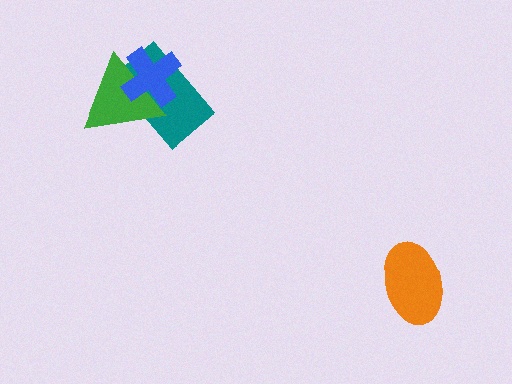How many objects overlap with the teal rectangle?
2 objects overlap with the teal rectangle.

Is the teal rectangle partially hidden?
Yes, it is partially covered by another shape.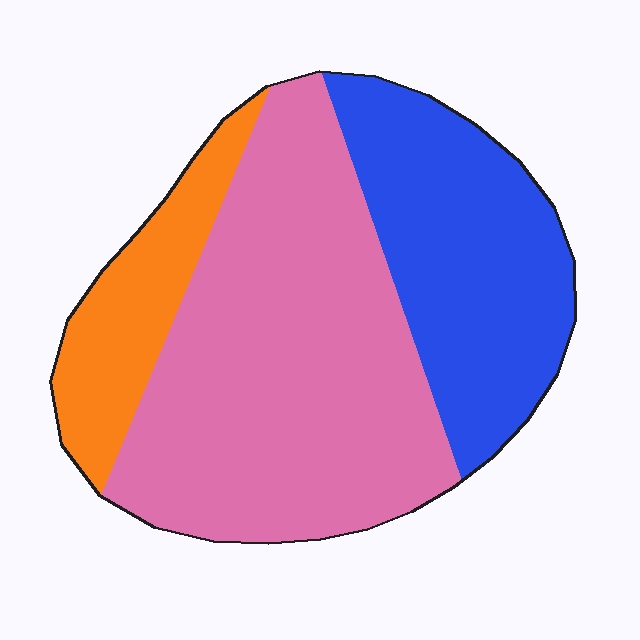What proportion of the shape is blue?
Blue covers roughly 30% of the shape.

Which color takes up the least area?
Orange, at roughly 15%.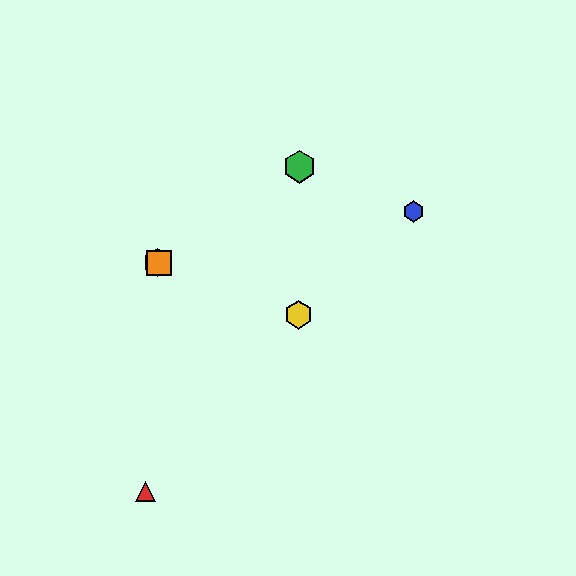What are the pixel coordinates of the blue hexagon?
The blue hexagon is at (414, 212).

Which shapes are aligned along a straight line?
The yellow hexagon, the purple hexagon, the orange square are aligned along a straight line.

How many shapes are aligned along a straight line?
3 shapes (the yellow hexagon, the purple hexagon, the orange square) are aligned along a straight line.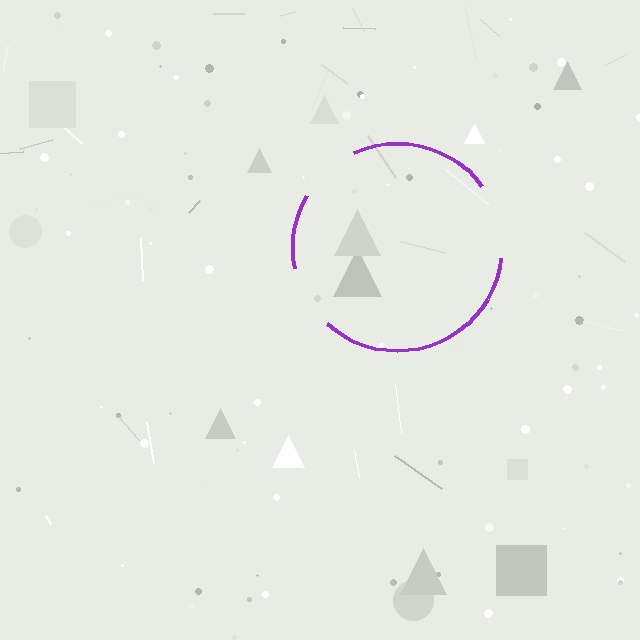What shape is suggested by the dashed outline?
The dashed outline suggests a circle.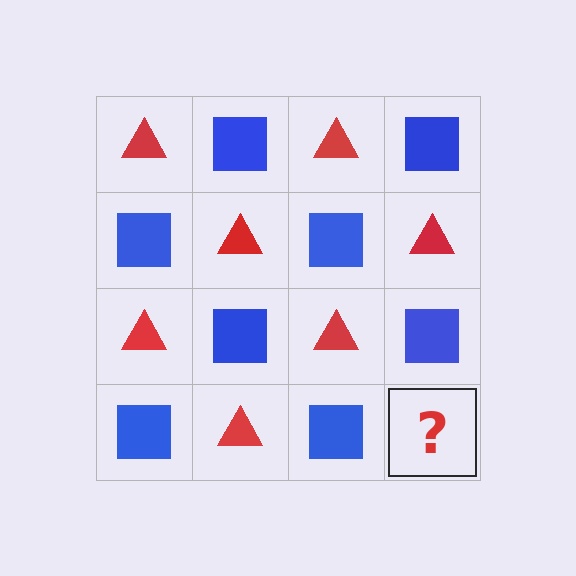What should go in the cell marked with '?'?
The missing cell should contain a red triangle.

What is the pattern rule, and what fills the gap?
The rule is that it alternates red triangle and blue square in a checkerboard pattern. The gap should be filled with a red triangle.